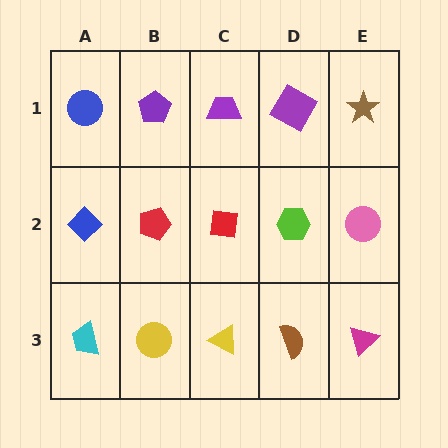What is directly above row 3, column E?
A pink circle.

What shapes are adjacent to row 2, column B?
A purple pentagon (row 1, column B), a yellow circle (row 3, column B), a blue diamond (row 2, column A), a red square (row 2, column C).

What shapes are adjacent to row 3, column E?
A pink circle (row 2, column E), a brown semicircle (row 3, column D).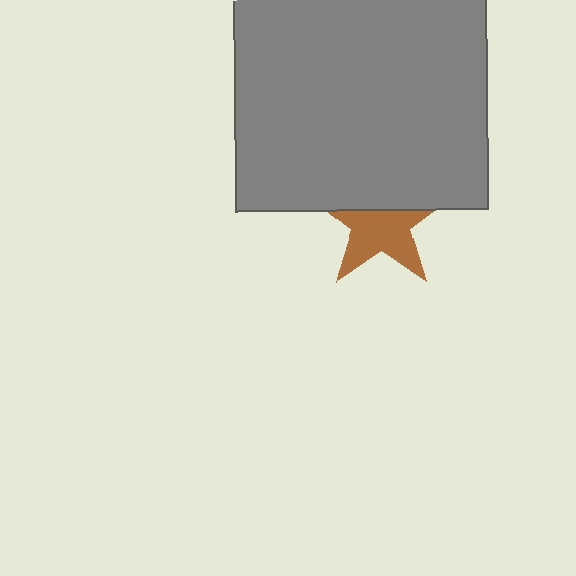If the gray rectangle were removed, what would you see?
You would see the complete brown star.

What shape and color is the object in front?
The object in front is a gray rectangle.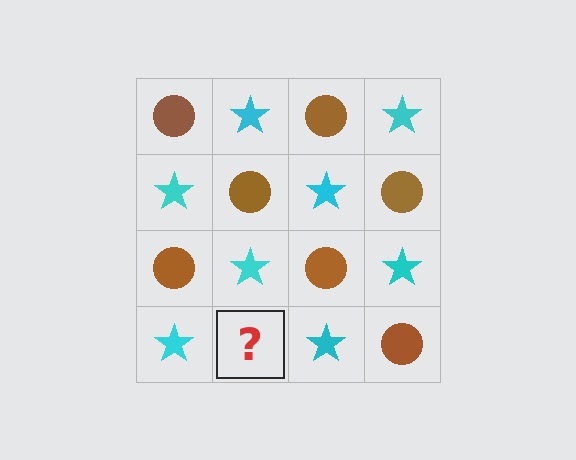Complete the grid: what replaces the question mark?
The question mark should be replaced with a brown circle.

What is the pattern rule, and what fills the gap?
The rule is that it alternates brown circle and cyan star in a checkerboard pattern. The gap should be filled with a brown circle.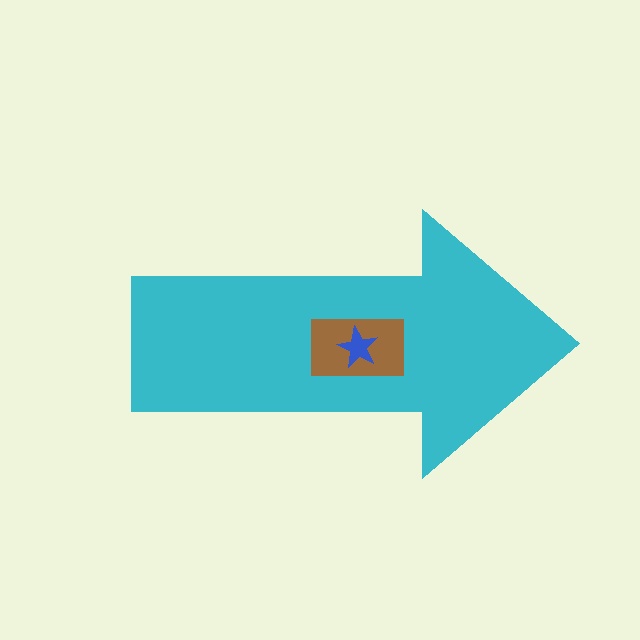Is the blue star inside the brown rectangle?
Yes.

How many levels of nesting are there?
3.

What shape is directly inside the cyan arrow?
The brown rectangle.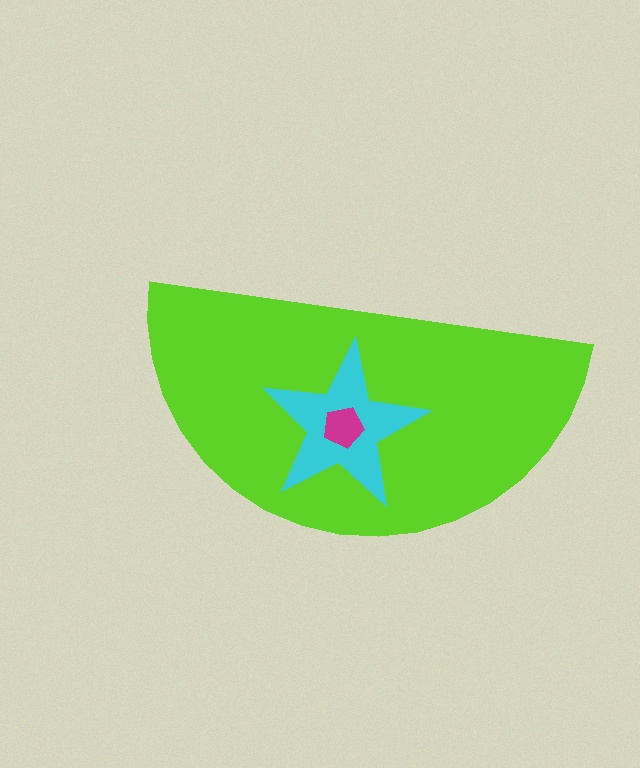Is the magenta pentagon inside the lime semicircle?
Yes.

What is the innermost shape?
The magenta pentagon.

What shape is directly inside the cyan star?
The magenta pentagon.